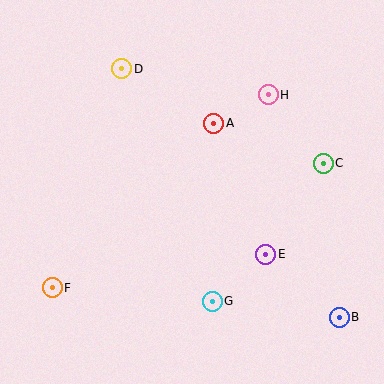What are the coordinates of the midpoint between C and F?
The midpoint between C and F is at (188, 226).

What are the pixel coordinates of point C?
Point C is at (323, 163).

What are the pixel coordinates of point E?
Point E is at (266, 254).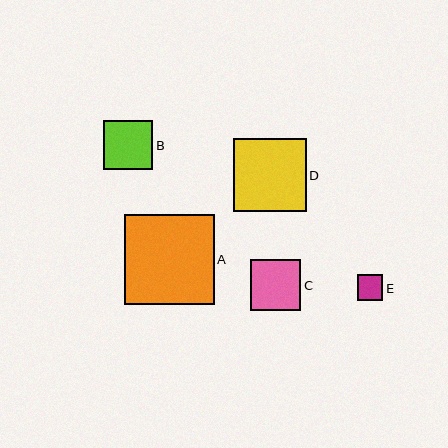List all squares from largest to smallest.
From largest to smallest: A, D, C, B, E.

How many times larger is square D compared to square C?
Square D is approximately 1.4 times the size of square C.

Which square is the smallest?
Square E is the smallest with a size of approximately 25 pixels.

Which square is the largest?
Square A is the largest with a size of approximately 89 pixels.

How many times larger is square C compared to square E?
Square C is approximately 2.0 times the size of square E.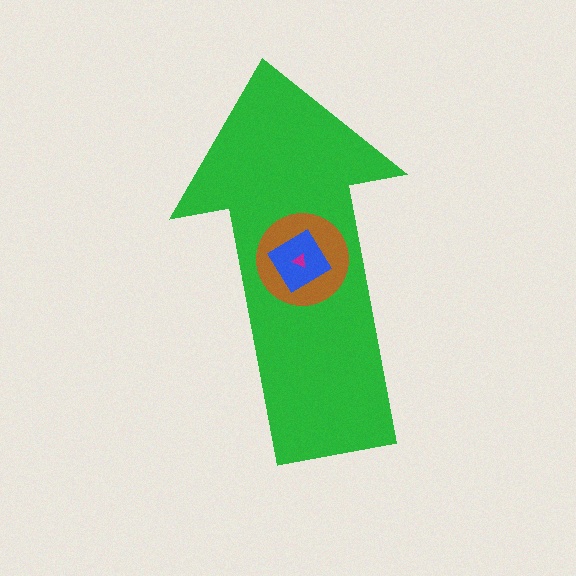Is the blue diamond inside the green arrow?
Yes.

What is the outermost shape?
The green arrow.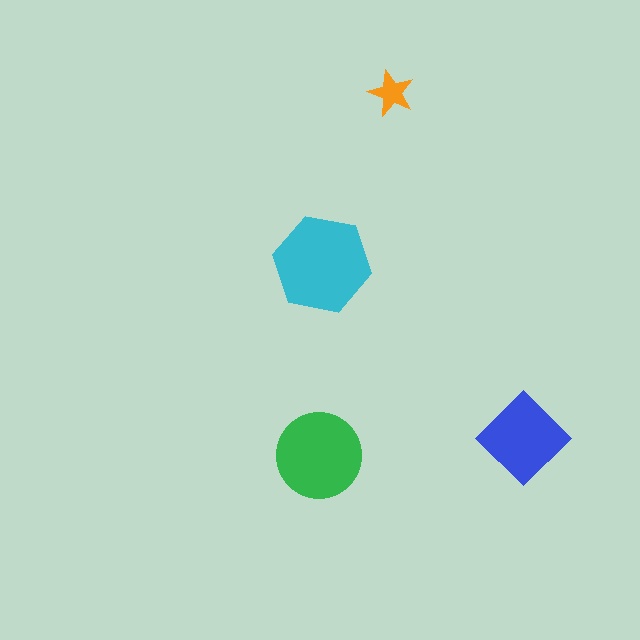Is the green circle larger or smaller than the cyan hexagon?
Smaller.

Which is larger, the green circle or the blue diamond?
The green circle.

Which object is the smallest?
The orange star.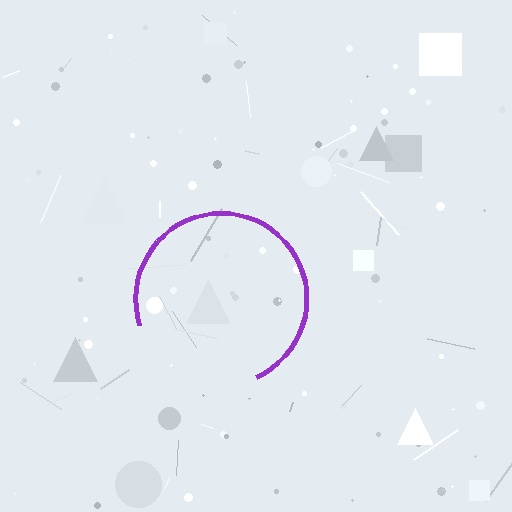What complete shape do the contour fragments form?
The contour fragments form a circle.